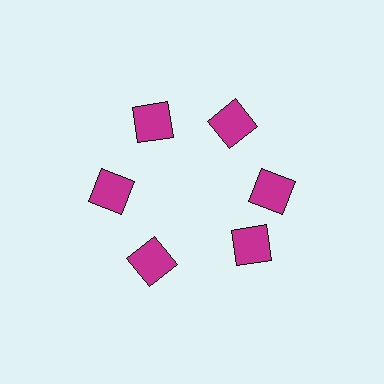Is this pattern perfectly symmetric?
No. The 6 magenta squares are arranged in a ring, but one element near the 5 o'clock position is rotated out of alignment along the ring, breaking the 6-fold rotational symmetry.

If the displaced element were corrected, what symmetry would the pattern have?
It would have 6-fold rotational symmetry — the pattern would map onto itself every 60 degrees.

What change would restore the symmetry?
The symmetry would be restored by rotating it back into even spacing with its neighbors so that all 6 squares sit at equal angles and equal distance from the center.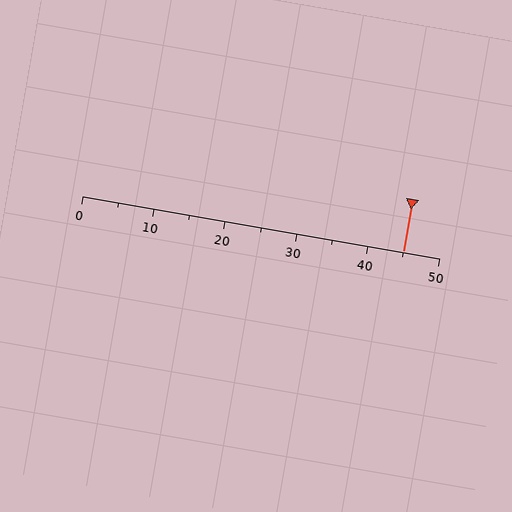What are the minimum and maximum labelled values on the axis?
The axis runs from 0 to 50.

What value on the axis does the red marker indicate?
The marker indicates approximately 45.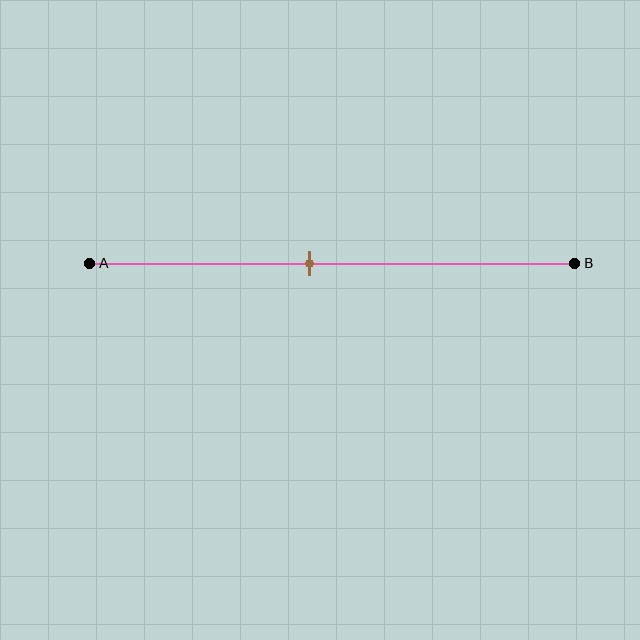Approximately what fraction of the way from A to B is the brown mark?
The brown mark is approximately 45% of the way from A to B.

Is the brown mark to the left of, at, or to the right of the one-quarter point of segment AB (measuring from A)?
The brown mark is to the right of the one-quarter point of segment AB.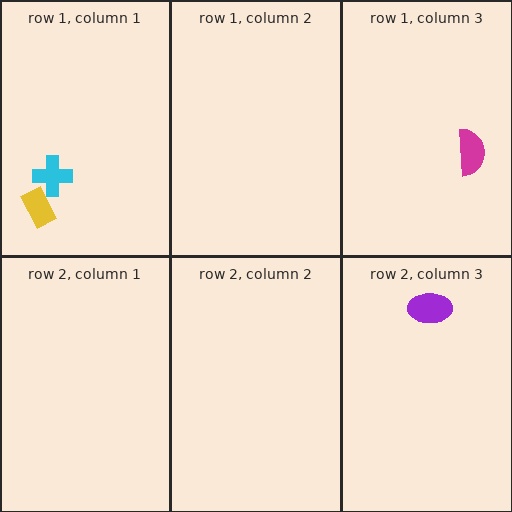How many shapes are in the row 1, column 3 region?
1.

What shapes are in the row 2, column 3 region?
The purple ellipse.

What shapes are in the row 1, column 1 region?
The yellow rectangle, the cyan cross.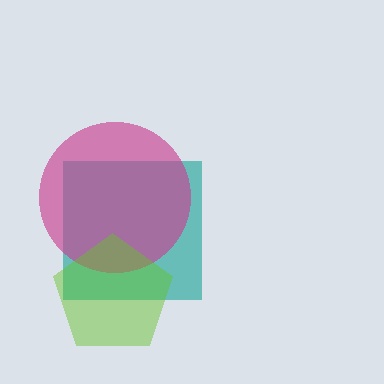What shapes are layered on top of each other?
The layered shapes are: a teal square, a magenta circle, a lime pentagon.